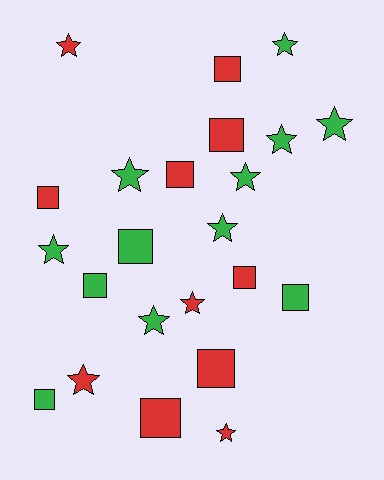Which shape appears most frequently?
Star, with 12 objects.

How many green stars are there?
There are 8 green stars.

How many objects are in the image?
There are 23 objects.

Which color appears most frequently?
Green, with 12 objects.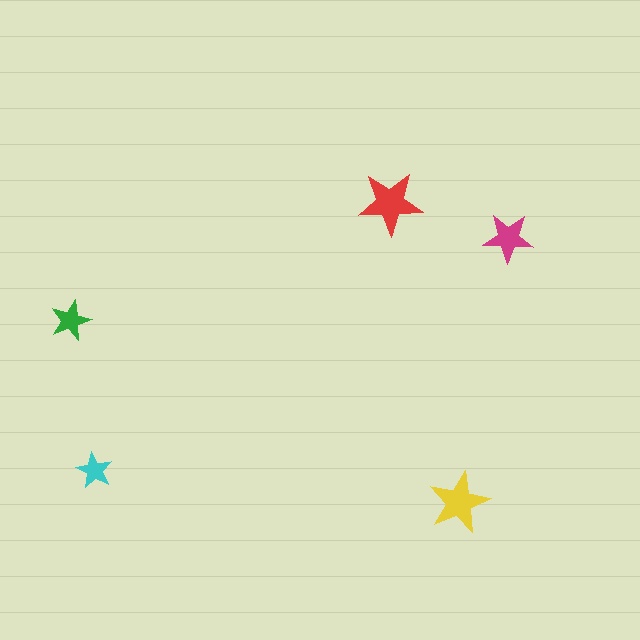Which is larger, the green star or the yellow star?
The yellow one.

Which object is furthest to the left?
The green star is leftmost.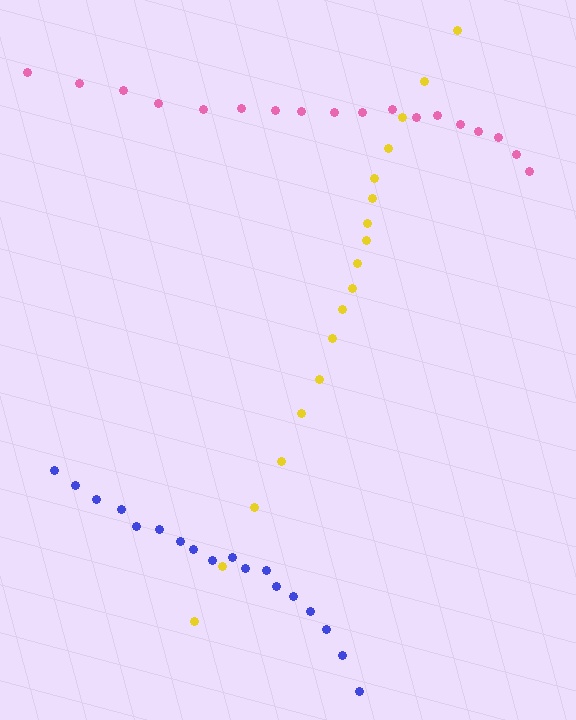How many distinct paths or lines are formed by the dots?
There are 3 distinct paths.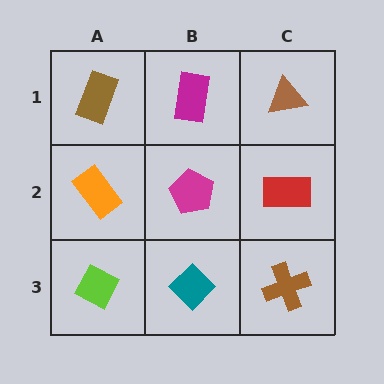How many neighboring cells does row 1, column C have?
2.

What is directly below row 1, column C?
A red rectangle.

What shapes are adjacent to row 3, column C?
A red rectangle (row 2, column C), a teal diamond (row 3, column B).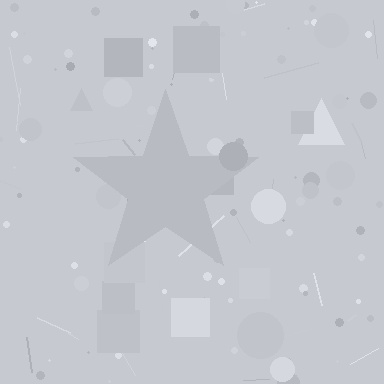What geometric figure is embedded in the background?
A star is embedded in the background.